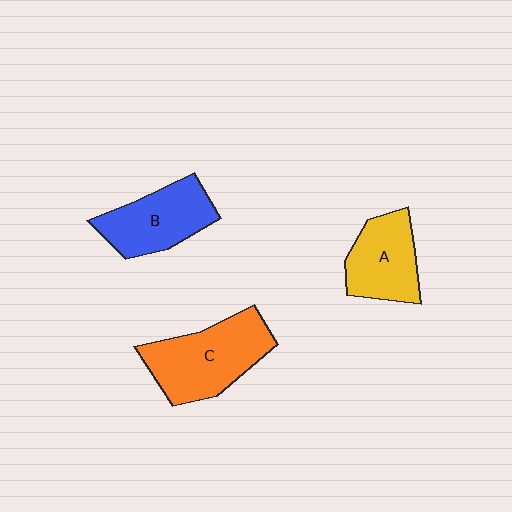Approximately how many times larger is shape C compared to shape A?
Approximately 1.4 times.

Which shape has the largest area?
Shape C (orange).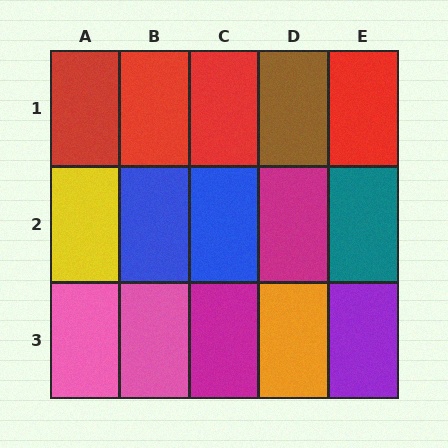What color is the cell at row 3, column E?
Purple.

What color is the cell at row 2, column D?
Magenta.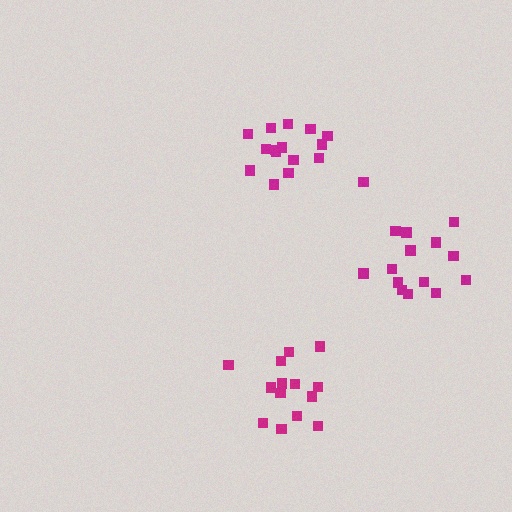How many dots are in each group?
Group 1: 14 dots, Group 2: 16 dots, Group 3: 14 dots (44 total).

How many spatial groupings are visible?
There are 3 spatial groupings.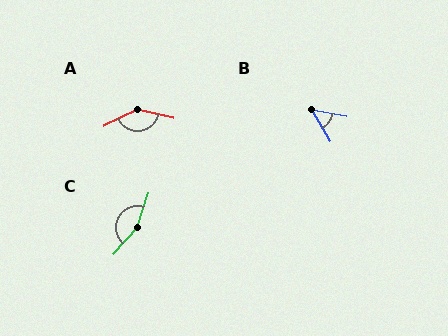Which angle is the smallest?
B, at approximately 50 degrees.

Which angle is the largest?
C, at approximately 156 degrees.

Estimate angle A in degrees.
Approximately 142 degrees.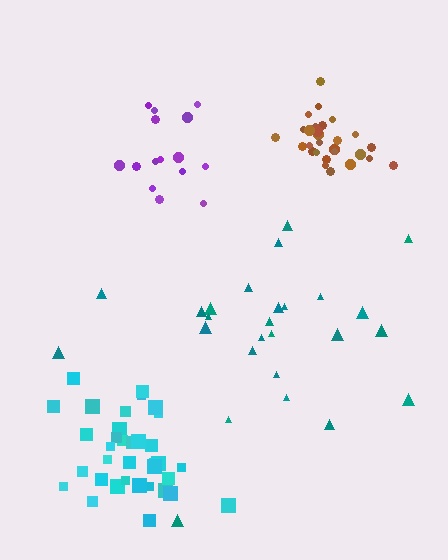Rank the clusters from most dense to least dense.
brown, cyan, purple, teal.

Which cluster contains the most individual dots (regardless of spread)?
Cyan (35).